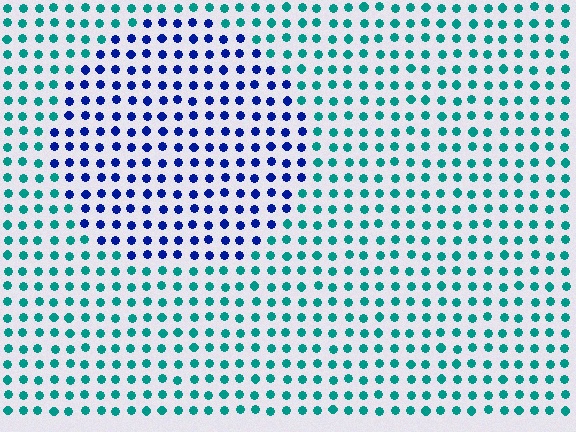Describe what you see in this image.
The image is filled with small teal elements in a uniform arrangement. A circle-shaped region is visible where the elements are tinted to a slightly different hue, forming a subtle color boundary.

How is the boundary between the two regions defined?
The boundary is defined purely by a slight shift in hue (about 57 degrees). Spacing, size, and orientation are identical on both sides.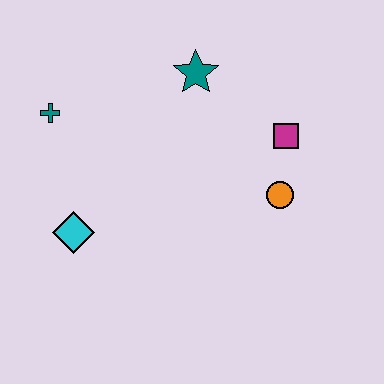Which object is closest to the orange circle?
The magenta square is closest to the orange circle.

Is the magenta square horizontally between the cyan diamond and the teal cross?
No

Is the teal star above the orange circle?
Yes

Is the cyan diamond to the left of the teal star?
Yes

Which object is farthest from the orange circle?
The teal cross is farthest from the orange circle.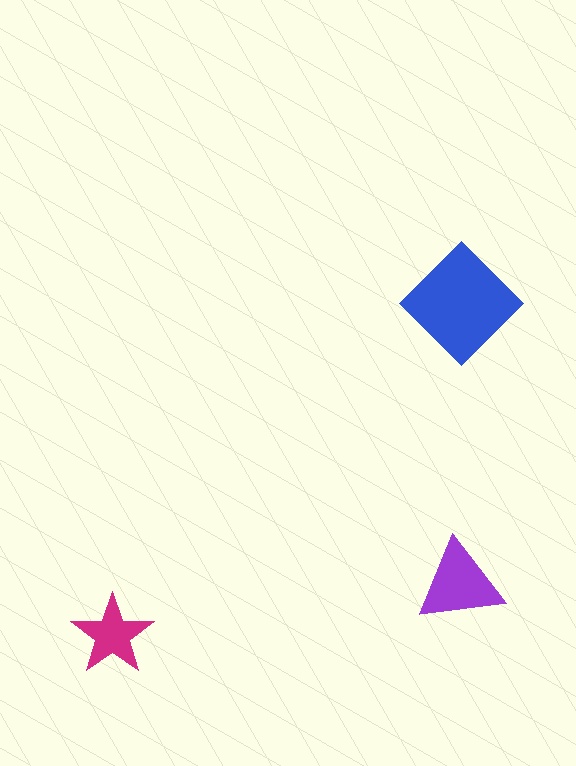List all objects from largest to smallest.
The blue diamond, the purple triangle, the magenta star.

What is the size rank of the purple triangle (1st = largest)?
2nd.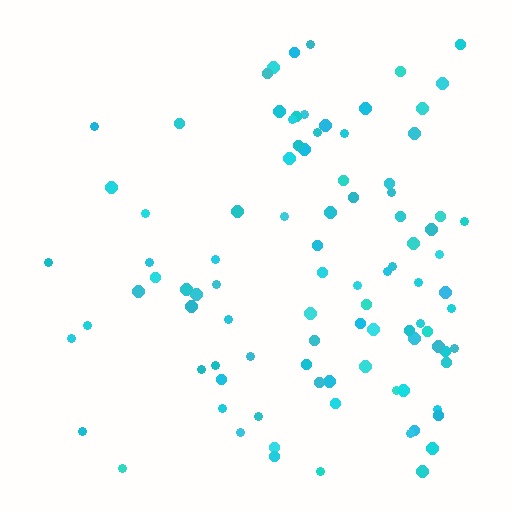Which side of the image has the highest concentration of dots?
The right.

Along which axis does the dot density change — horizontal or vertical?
Horizontal.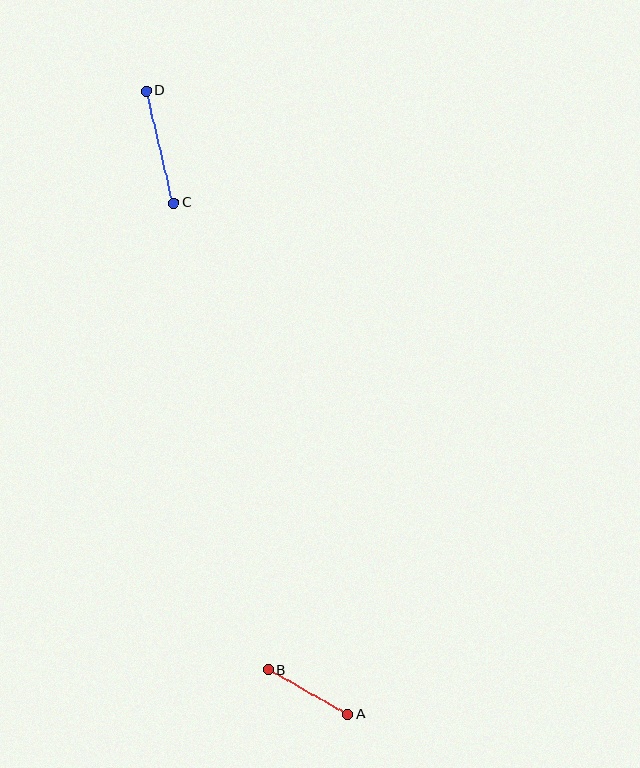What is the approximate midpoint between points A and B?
The midpoint is at approximately (308, 692) pixels.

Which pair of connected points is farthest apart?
Points C and D are farthest apart.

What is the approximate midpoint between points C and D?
The midpoint is at approximately (160, 147) pixels.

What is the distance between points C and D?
The distance is approximately 116 pixels.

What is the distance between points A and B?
The distance is approximately 91 pixels.